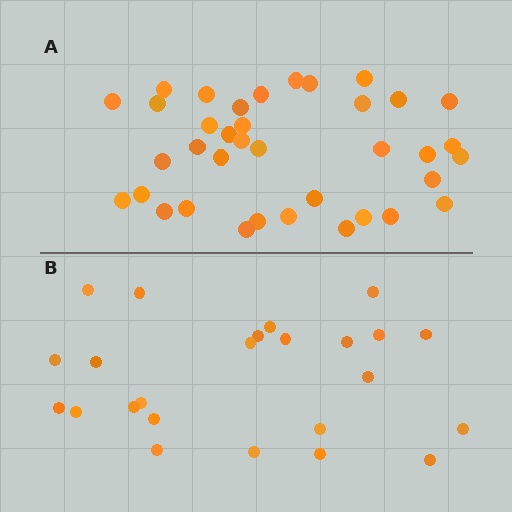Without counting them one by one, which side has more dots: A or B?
Region A (the top region) has more dots.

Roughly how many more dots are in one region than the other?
Region A has approximately 15 more dots than region B.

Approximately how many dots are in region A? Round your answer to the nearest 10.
About 40 dots. (The exact count is 37, which rounds to 40.)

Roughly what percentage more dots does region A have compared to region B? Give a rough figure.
About 55% more.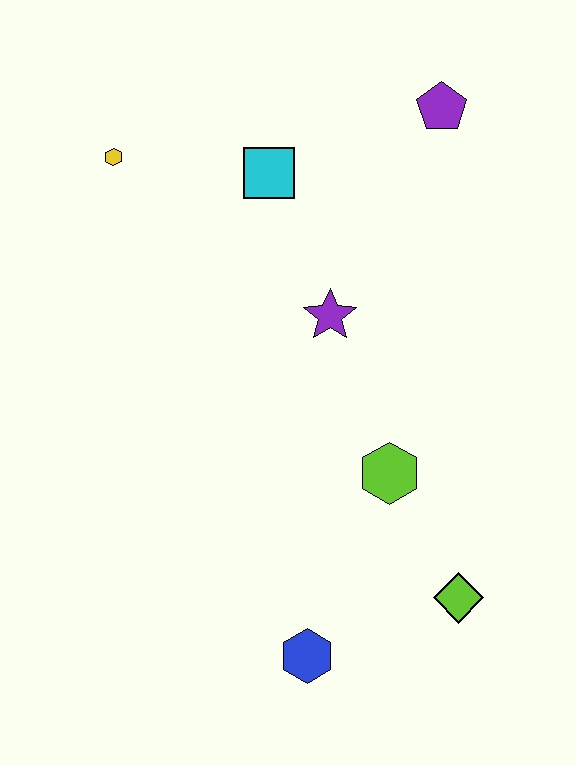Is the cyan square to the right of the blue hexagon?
No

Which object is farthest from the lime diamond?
The yellow hexagon is farthest from the lime diamond.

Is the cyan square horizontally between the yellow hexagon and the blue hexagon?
Yes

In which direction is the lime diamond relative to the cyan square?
The lime diamond is below the cyan square.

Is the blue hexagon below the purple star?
Yes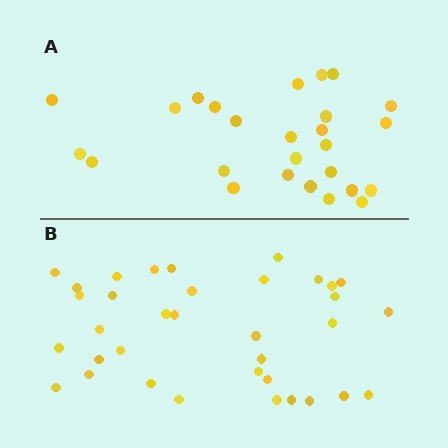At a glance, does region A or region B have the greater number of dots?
Region B (the bottom region) has more dots.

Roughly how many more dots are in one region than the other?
Region B has roughly 8 or so more dots than region A.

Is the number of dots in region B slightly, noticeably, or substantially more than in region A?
Region B has noticeably more, but not dramatically so. The ratio is roughly 1.3 to 1.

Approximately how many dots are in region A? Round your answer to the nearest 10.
About 30 dots. (The exact count is 26, which rounds to 30.)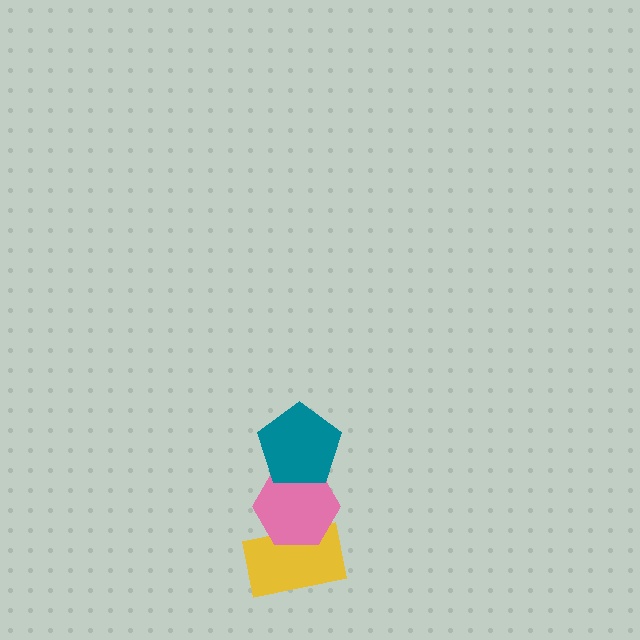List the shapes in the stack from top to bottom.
From top to bottom: the teal pentagon, the pink hexagon, the yellow rectangle.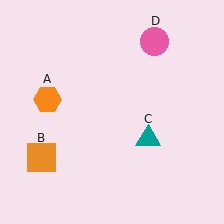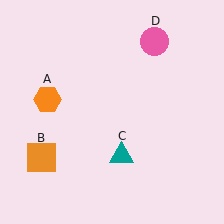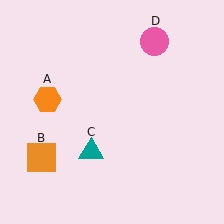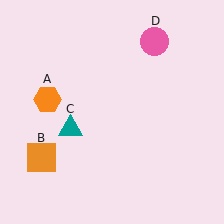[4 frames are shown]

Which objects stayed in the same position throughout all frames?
Orange hexagon (object A) and orange square (object B) and pink circle (object D) remained stationary.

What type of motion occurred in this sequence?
The teal triangle (object C) rotated clockwise around the center of the scene.